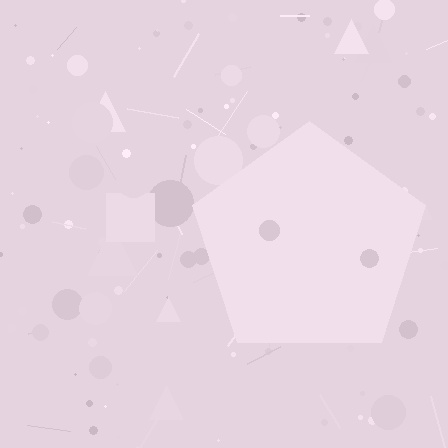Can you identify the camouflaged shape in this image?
The camouflaged shape is a pentagon.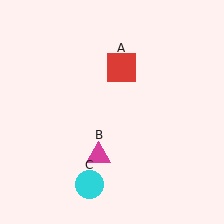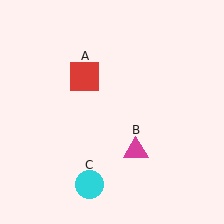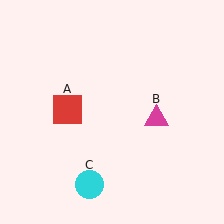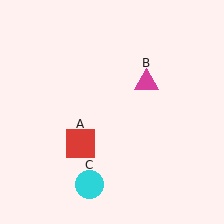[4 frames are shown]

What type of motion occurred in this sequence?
The red square (object A), magenta triangle (object B) rotated counterclockwise around the center of the scene.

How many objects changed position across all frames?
2 objects changed position: red square (object A), magenta triangle (object B).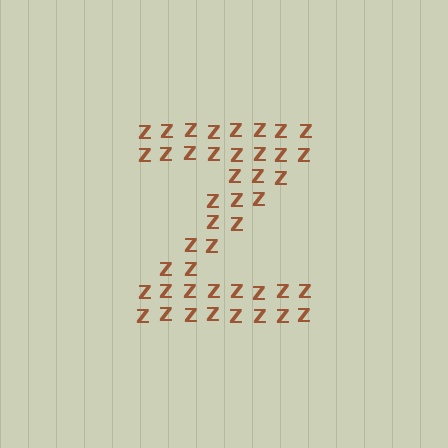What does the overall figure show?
The overall figure shows the letter Z.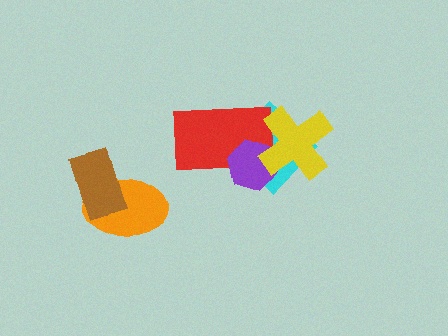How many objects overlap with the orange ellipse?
1 object overlaps with the orange ellipse.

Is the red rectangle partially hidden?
Yes, it is partially covered by another shape.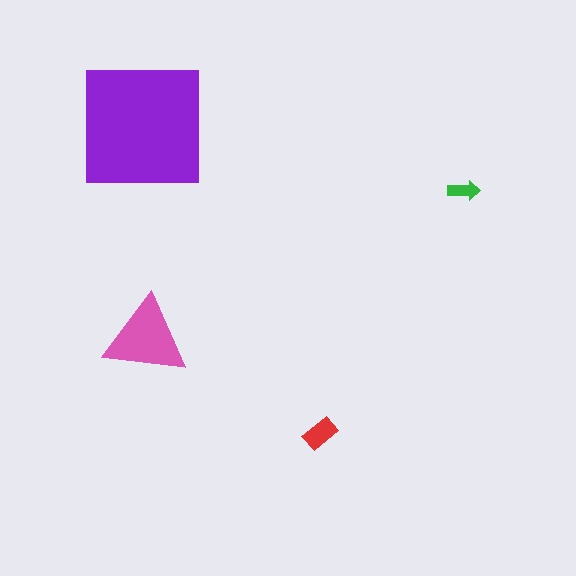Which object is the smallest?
The green arrow.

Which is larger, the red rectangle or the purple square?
The purple square.